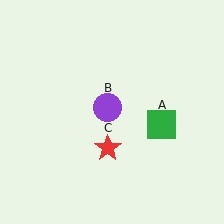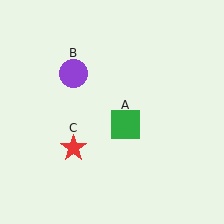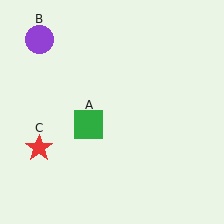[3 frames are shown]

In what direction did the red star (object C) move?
The red star (object C) moved left.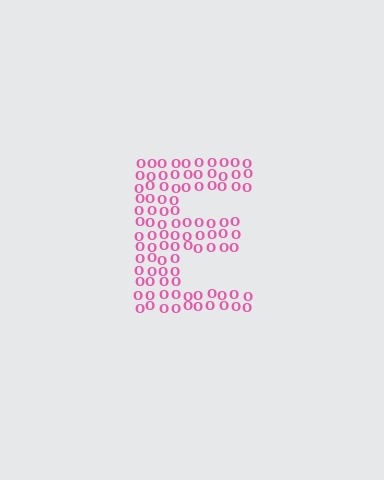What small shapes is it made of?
It is made of small letter O's.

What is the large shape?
The large shape is the letter E.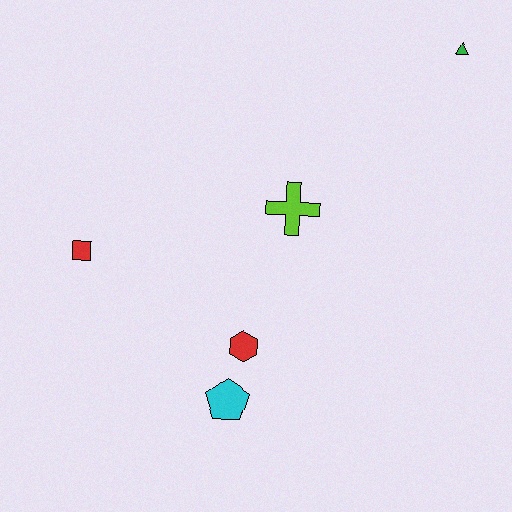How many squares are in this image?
There is 1 square.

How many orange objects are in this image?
There are no orange objects.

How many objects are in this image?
There are 5 objects.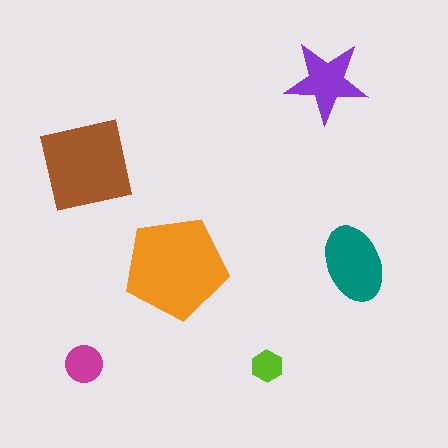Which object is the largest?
The orange pentagon.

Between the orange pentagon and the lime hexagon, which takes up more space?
The orange pentagon.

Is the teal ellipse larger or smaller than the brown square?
Smaller.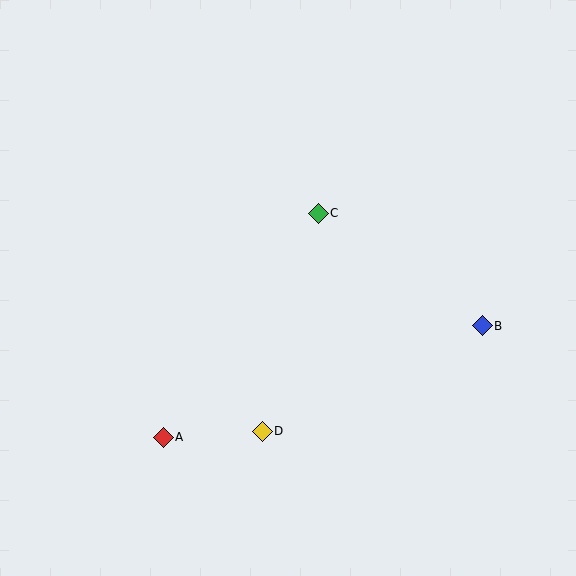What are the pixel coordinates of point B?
Point B is at (482, 326).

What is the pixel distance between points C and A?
The distance between C and A is 272 pixels.